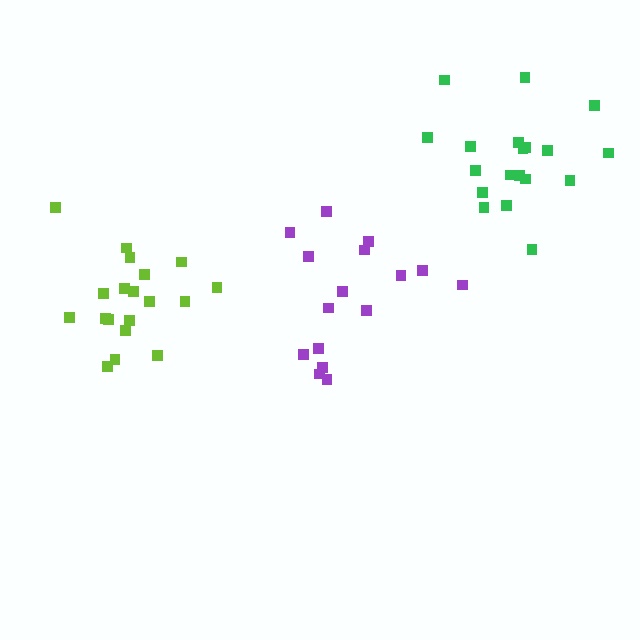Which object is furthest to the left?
The lime cluster is leftmost.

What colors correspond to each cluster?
The clusters are colored: green, lime, purple.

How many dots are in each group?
Group 1: 19 dots, Group 2: 19 dots, Group 3: 16 dots (54 total).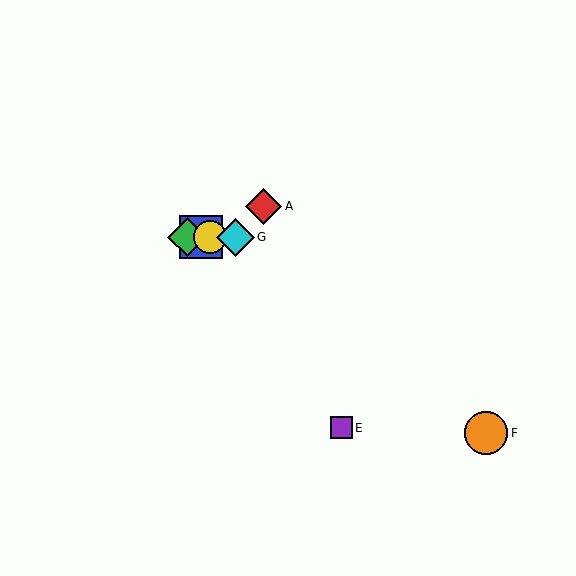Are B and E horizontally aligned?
No, B is at y≈237 and E is at y≈428.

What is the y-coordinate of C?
Object C is at y≈237.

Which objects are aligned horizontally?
Objects B, C, D, G are aligned horizontally.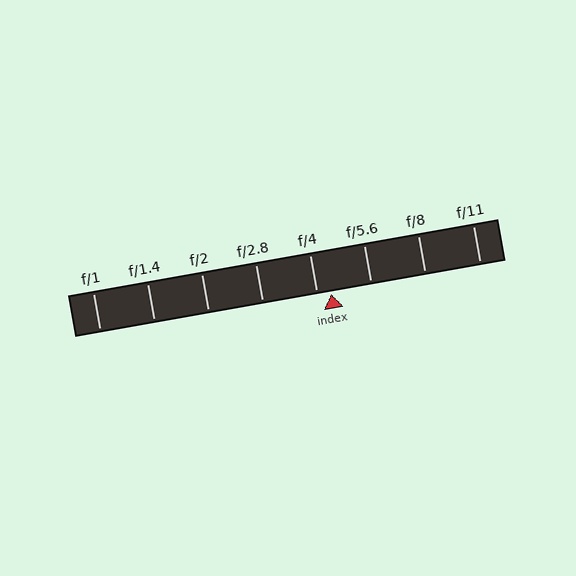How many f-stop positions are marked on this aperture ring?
There are 8 f-stop positions marked.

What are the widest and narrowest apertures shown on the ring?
The widest aperture shown is f/1 and the narrowest is f/11.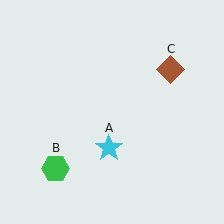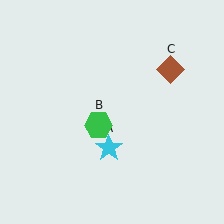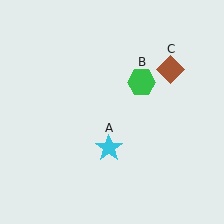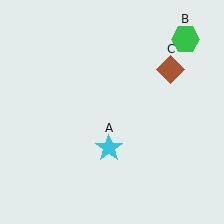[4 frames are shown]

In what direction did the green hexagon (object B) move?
The green hexagon (object B) moved up and to the right.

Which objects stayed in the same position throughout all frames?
Cyan star (object A) and brown diamond (object C) remained stationary.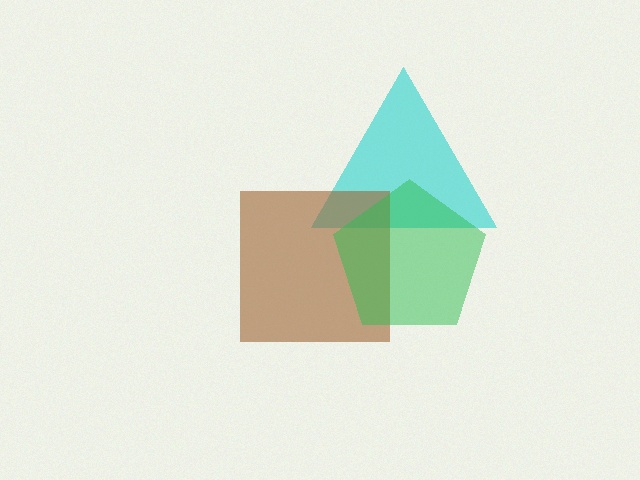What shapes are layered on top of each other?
The layered shapes are: a cyan triangle, a brown square, a green pentagon.